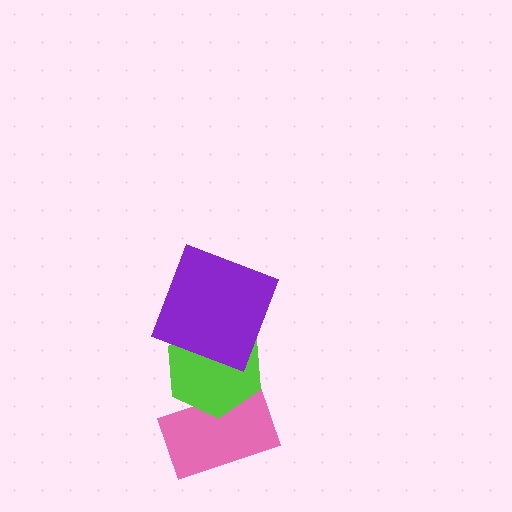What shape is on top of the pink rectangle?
The lime hexagon is on top of the pink rectangle.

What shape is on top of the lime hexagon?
The purple square is on top of the lime hexagon.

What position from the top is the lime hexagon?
The lime hexagon is 2nd from the top.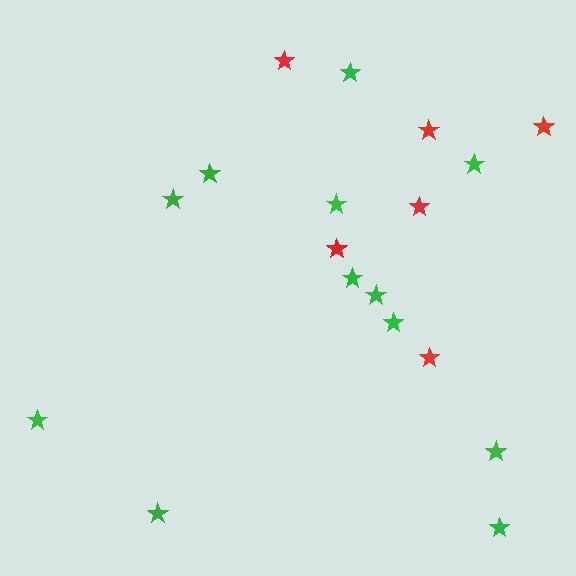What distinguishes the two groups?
There are 2 groups: one group of red stars (6) and one group of green stars (12).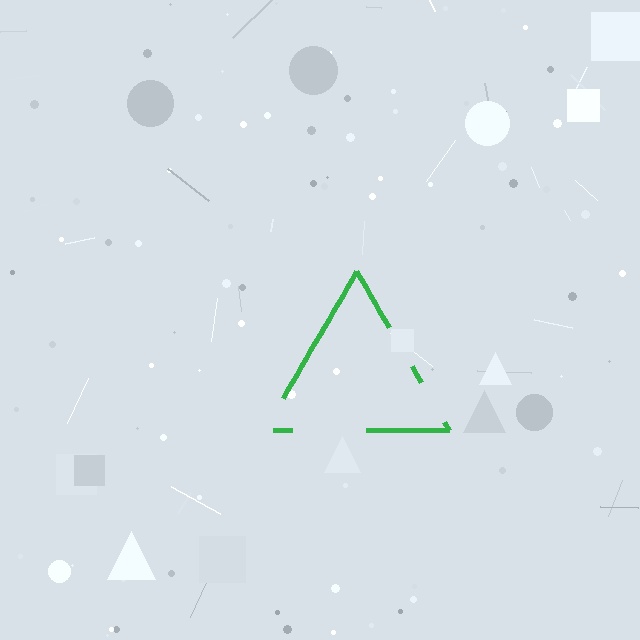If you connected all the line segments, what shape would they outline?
They would outline a triangle.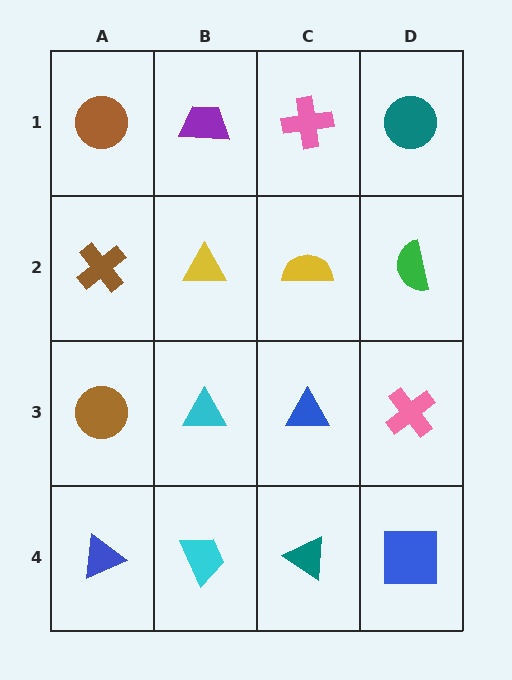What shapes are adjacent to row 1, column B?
A yellow triangle (row 2, column B), a brown circle (row 1, column A), a pink cross (row 1, column C).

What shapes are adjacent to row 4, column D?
A pink cross (row 3, column D), a teal triangle (row 4, column C).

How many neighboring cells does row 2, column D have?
3.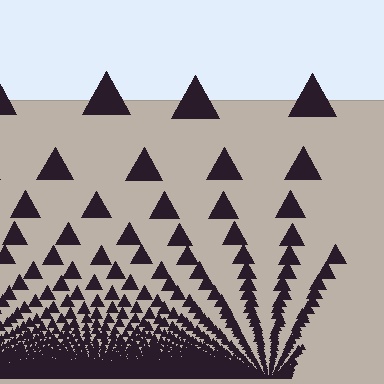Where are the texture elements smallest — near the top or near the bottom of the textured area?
Near the bottom.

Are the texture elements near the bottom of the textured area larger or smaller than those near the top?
Smaller. The gradient is inverted — elements near the bottom are smaller and denser.